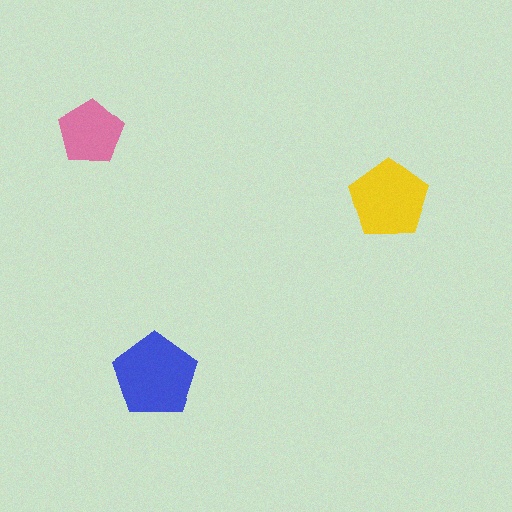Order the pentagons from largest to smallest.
the blue one, the yellow one, the pink one.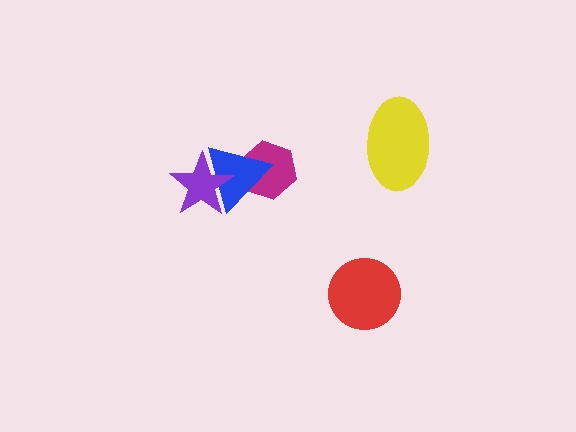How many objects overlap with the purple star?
1 object overlaps with the purple star.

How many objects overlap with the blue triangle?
2 objects overlap with the blue triangle.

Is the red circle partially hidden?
No, no other shape covers it.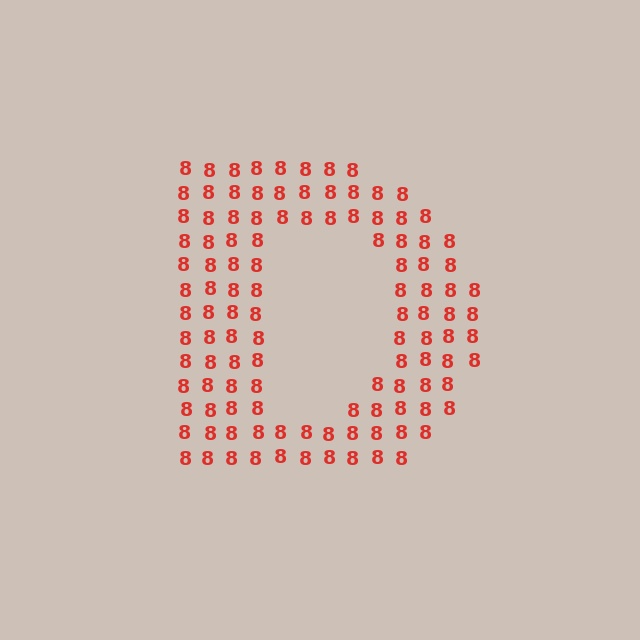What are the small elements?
The small elements are digit 8's.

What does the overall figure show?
The overall figure shows the letter D.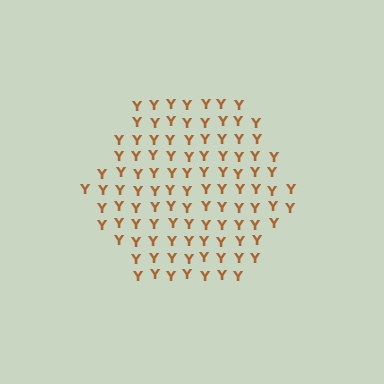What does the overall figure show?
The overall figure shows a hexagon.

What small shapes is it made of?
It is made of small letter Y's.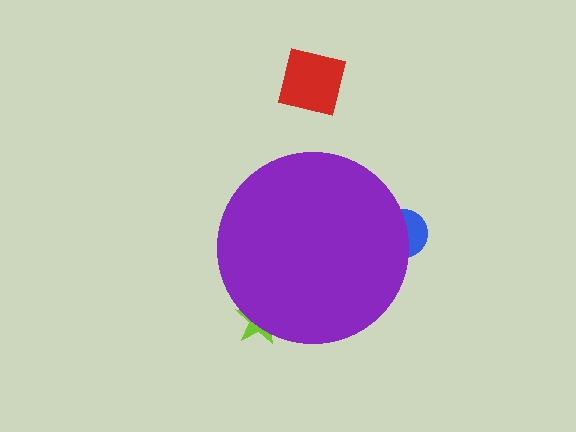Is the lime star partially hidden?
Yes, the lime star is partially hidden behind the purple circle.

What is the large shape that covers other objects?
A purple circle.